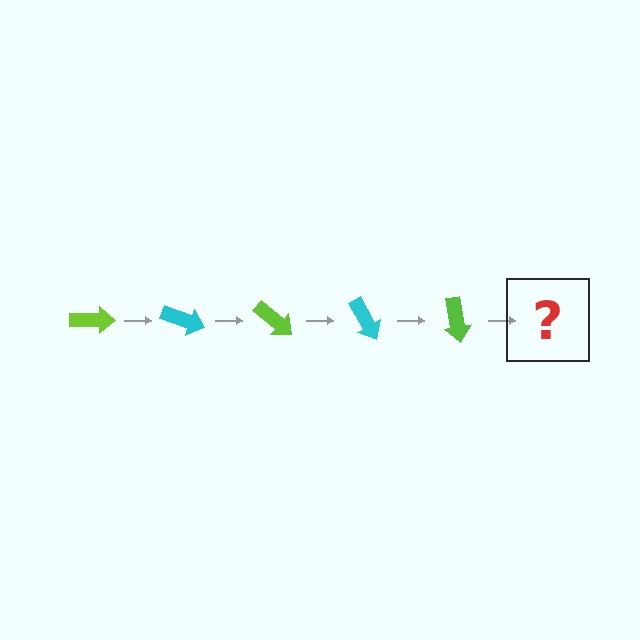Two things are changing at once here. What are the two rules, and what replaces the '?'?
The two rules are that it rotates 20 degrees each step and the color cycles through lime and cyan. The '?' should be a cyan arrow, rotated 100 degrees from the start.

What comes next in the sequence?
The next element should be a cyan arrow, rotated 100 degrees from the start.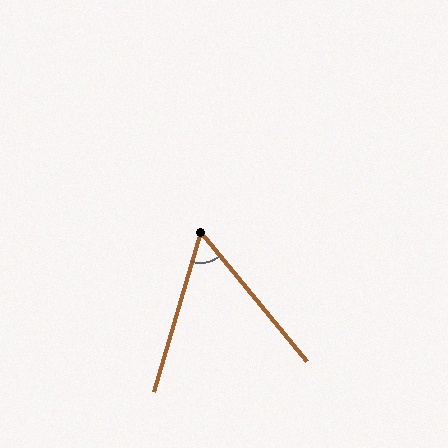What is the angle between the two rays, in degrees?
Approximately 55 degrees.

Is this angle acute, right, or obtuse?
It is acute.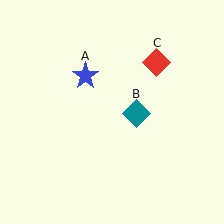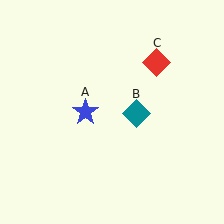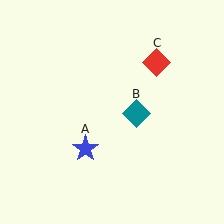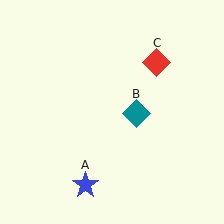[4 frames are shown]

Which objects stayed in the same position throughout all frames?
Teal diamond (object B) and red diamond (object C) remained stationary.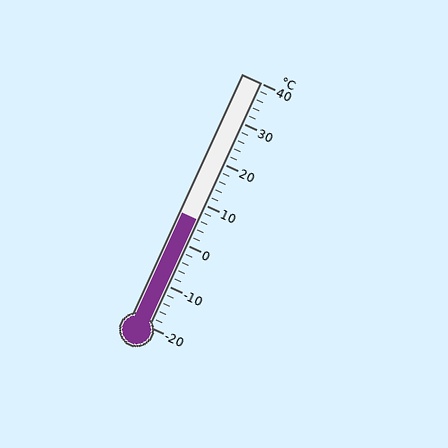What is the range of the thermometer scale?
The thermometer scale ranges from -20°C to 40°C.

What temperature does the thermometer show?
The thermometer shows approximately 6°C.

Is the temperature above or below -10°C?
The temperature is above -10°C.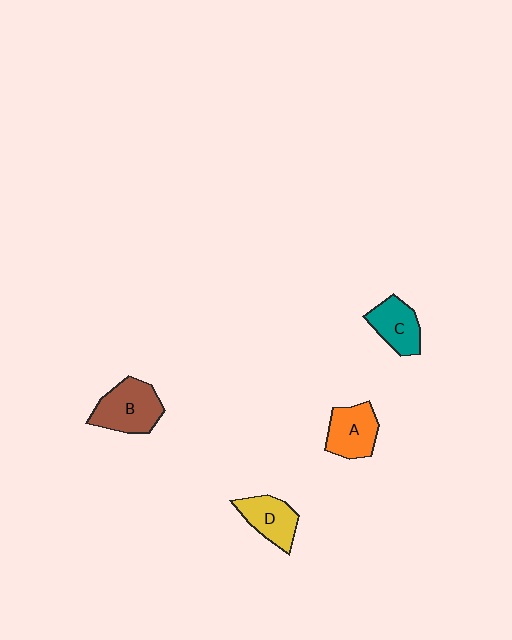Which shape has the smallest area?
Shape C (teal).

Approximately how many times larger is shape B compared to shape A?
Approximately 1.2 times.